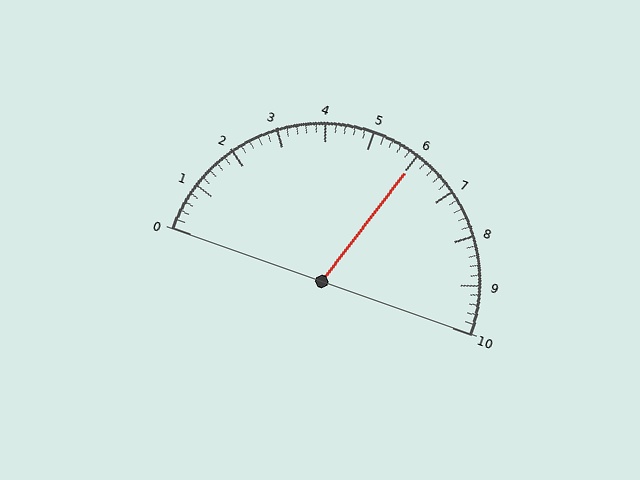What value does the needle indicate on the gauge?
The needle indicates approximately 6.0.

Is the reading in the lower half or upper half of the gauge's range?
The reading is in the upper half of the range (0 to 10).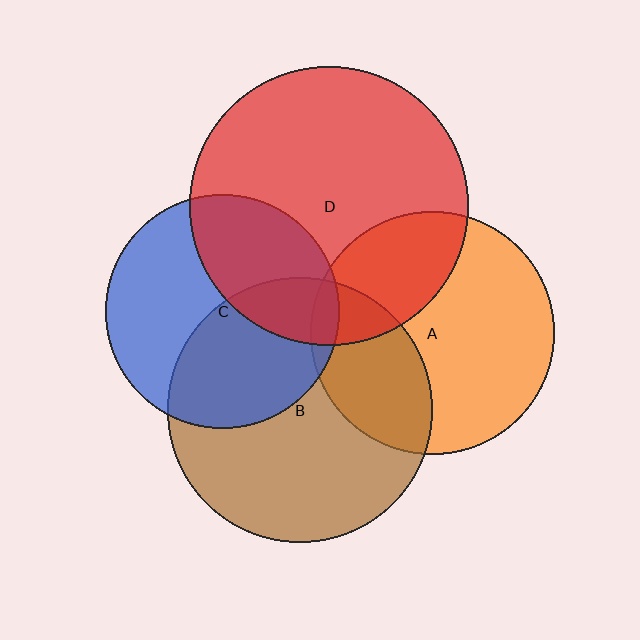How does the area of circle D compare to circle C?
Approximately 1.4 times.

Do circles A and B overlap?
Yes.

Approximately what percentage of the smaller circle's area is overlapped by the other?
Approximately 30%.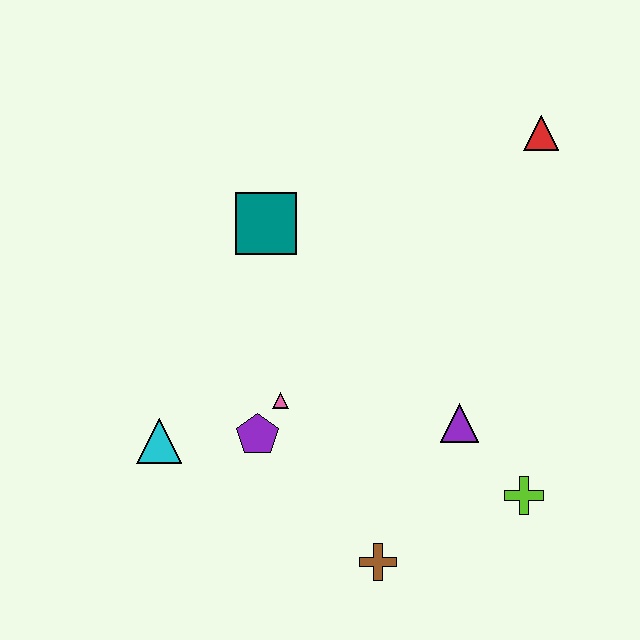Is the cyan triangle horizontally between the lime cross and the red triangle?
No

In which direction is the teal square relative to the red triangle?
The teal square is to the left of the red triangle.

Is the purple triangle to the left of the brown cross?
No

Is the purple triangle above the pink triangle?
No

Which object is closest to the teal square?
The pink triangle is closest to the teal square.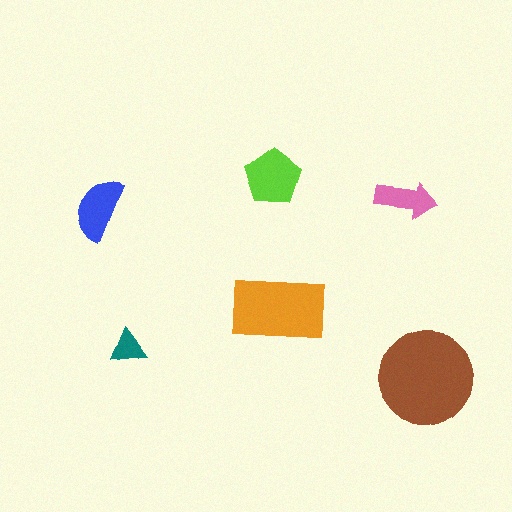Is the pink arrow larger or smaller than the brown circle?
Smaller.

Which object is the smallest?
The teal triangle.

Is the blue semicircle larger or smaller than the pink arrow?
Larger.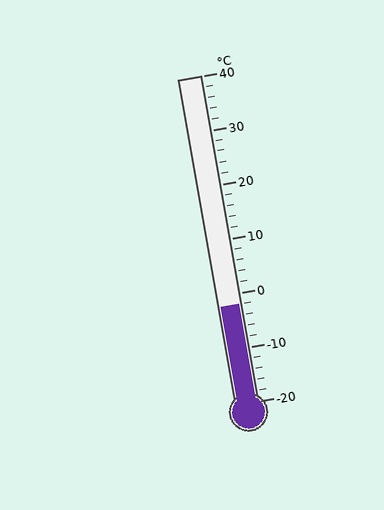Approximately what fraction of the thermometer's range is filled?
The thermometer is filled to approximately 30% of its range.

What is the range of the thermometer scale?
The thermometer scale ranges from -20°C to 40°C.